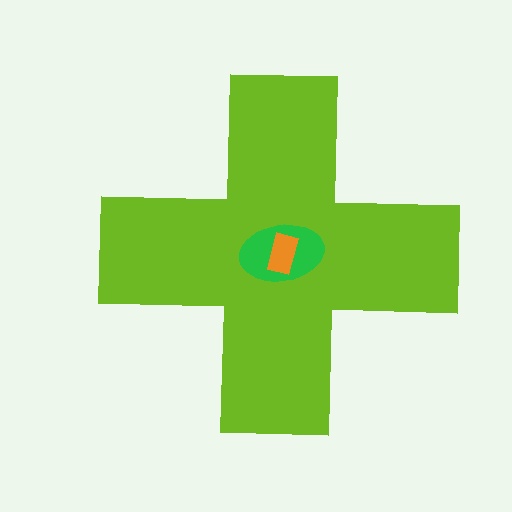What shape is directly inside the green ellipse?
The orange rectangle.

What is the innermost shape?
The orange rectangle.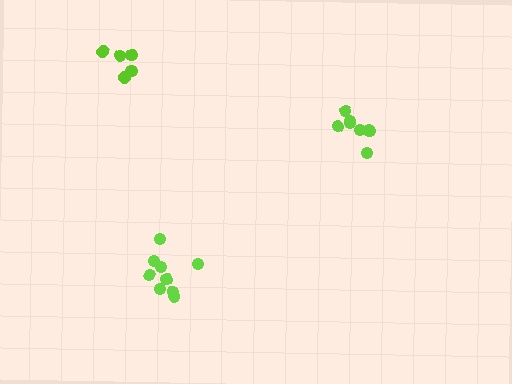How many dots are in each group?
Group 1: 8 dots, Group 2: 5 dots, Group 3: 9 dots (22 total).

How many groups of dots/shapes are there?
There are 3 groups.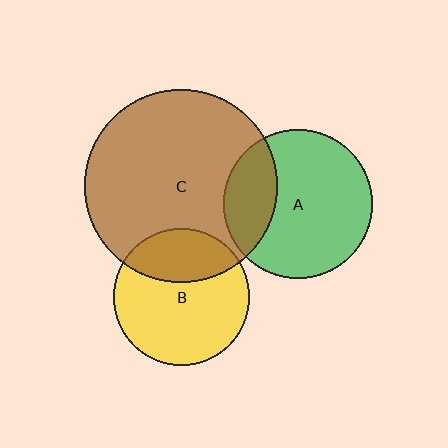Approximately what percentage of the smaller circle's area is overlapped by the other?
Approximately 25%.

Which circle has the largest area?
Circle C (brown).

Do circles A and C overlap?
Yes.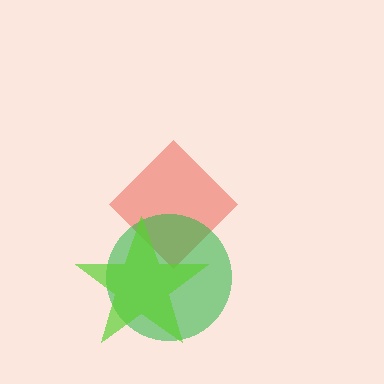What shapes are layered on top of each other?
The layered shapes are: a red diamond, a green circle, a lime star.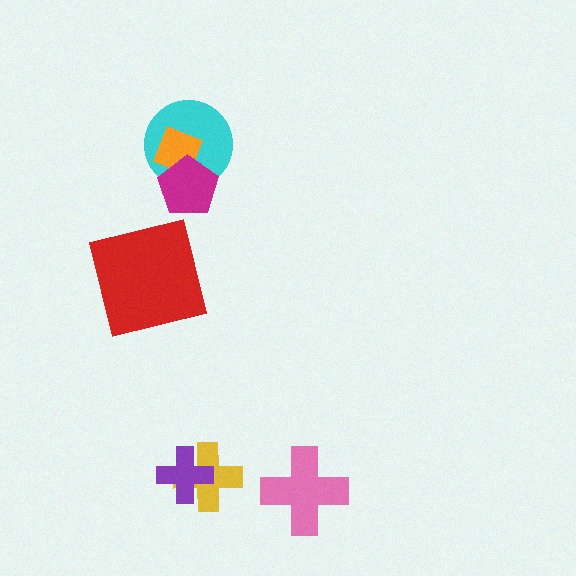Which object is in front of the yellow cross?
The purple cross is in front of the yellow cross.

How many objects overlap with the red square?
0 objects overlap with the red square.